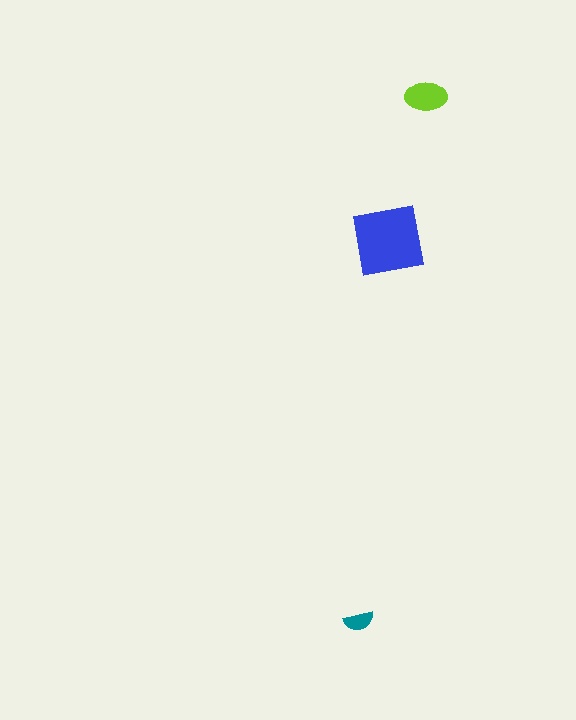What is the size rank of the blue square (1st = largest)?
1st.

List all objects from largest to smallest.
The blue square, the lime ellipse, the teal semicircle.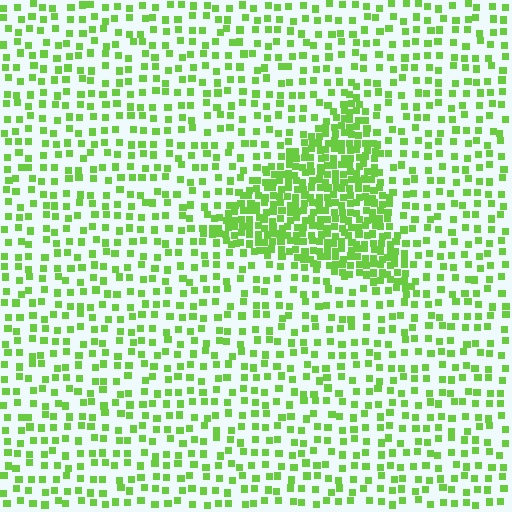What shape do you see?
I see a triangle.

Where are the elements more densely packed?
The elements are more densely packed inside the triangle boundary.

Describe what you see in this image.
The image contains small lime elements arranged at two different densities. A triangle-shaped region is visible where the elements are more densely packed than the surrounding area.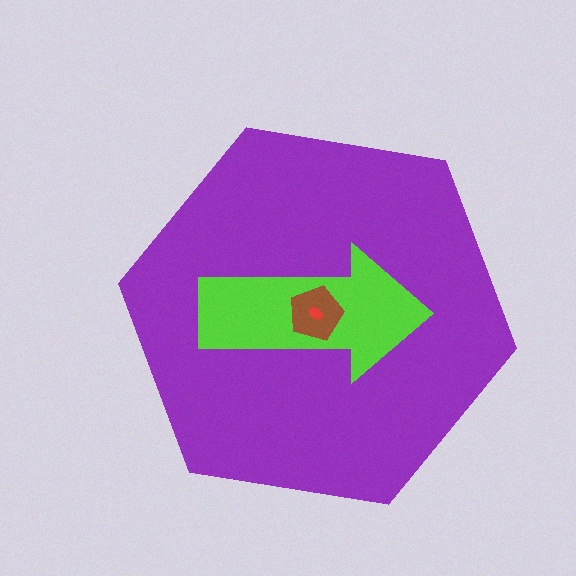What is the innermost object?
The red ellipse.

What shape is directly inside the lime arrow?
The brown pentagon.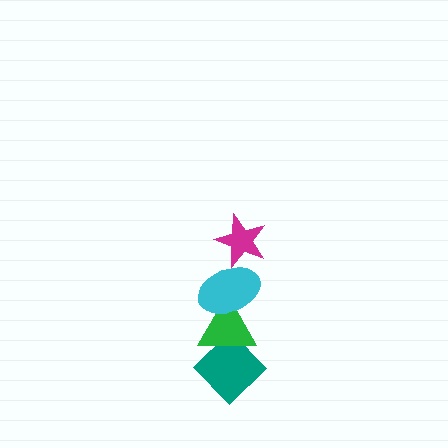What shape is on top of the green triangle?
The cyan ellipse is on top of the green triangle.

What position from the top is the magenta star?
The magenta star is 1st from the top.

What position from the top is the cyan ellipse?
The cyan ellipse is 2nd from the top.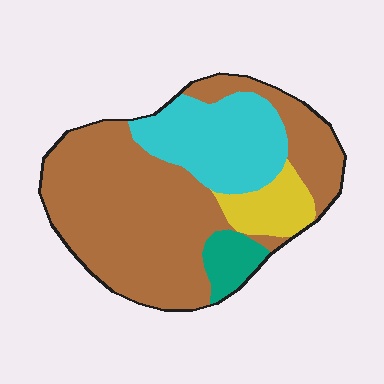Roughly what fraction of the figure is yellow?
Yellow covers roughly 10% of the figure.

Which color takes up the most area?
Brown, at roughly 60%.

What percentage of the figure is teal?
Teal covers about 5% of the figure.